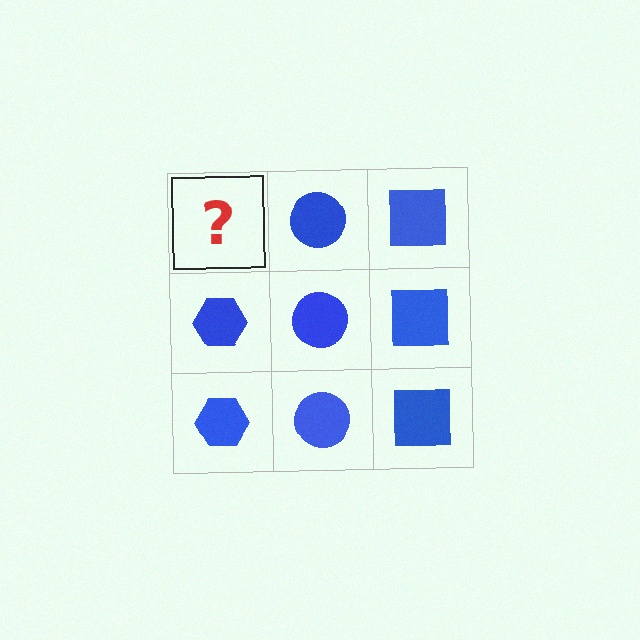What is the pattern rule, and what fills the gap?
The rule is that each column has a consistent shape. The gap should be filled with a blue hexagon.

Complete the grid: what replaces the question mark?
The question mark should be replaced with a blue hexagon.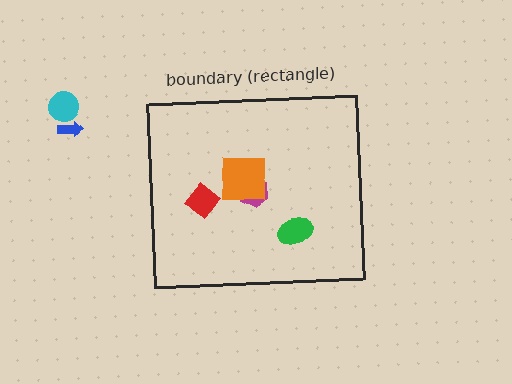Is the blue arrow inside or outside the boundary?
Outside.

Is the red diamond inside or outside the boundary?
Inside.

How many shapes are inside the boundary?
4 inside, 2 outside.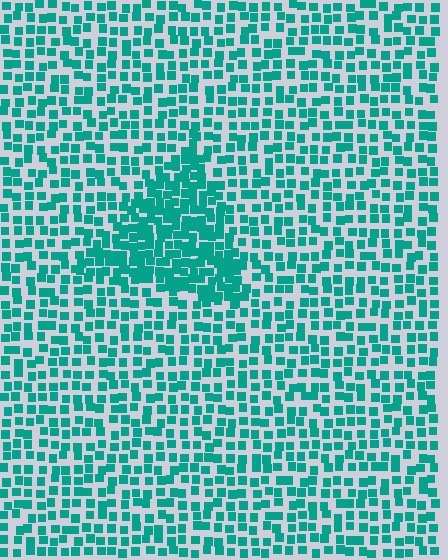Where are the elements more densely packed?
The elements are more densely packed inside the triangle boundary.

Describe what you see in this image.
The image contains small teal elements arranged at two different densities. A triangle-shaped region is visible where the elements are more densely packed than the surrounding area.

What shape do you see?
I see a triangle.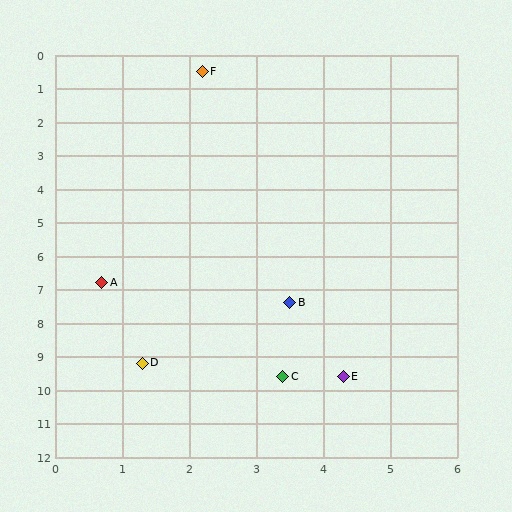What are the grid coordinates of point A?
Point A is at approximately (0.7, 6.8).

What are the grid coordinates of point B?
Point B is at approximately (3.5, 7.4).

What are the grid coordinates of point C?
Point C is at approximately (3.4, 9.6).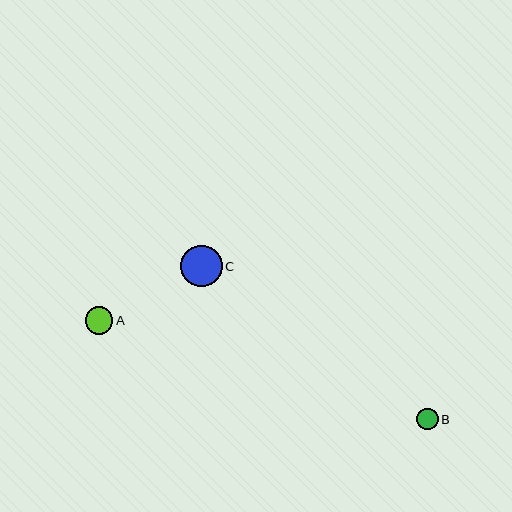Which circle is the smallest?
Circle B is the smallest with a size of approximately 22 pixels.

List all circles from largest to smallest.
From largest to smallest: C, A, B.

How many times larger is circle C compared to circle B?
Circle C is approximately 1.9 times the size of circle B.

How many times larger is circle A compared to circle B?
Circle A is approximately 1.3 times the size of circle B.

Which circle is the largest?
Circle C is the largest with a size of approximately 41 pixels.